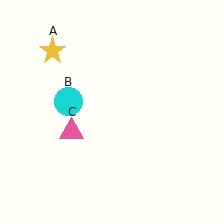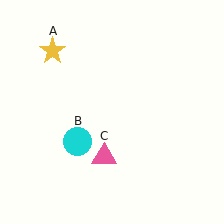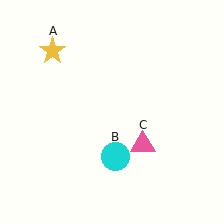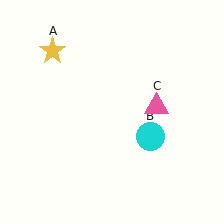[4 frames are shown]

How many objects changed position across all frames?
2 objects changed position: cyan circle (object B), pink triangle (object C).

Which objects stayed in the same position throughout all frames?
Yellow star (object A) remained stationary.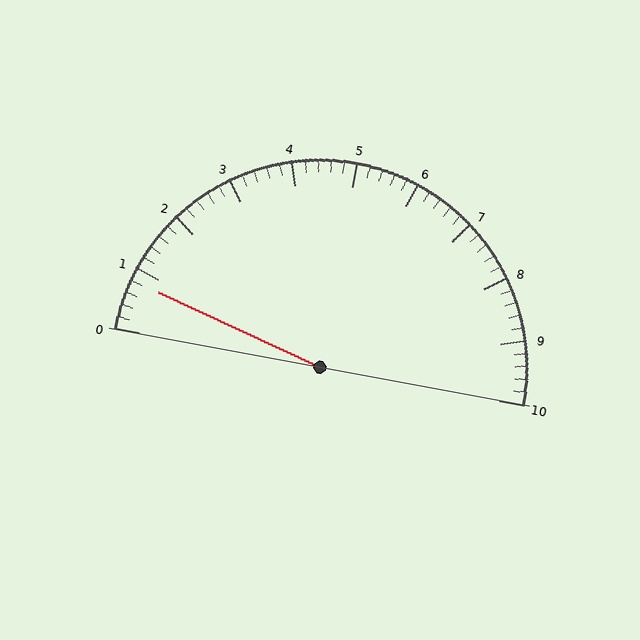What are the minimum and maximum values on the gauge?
The gauge ranges from 0 to 10.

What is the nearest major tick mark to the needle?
The nearest major tick mark is 1.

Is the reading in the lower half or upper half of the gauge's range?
The reading is in the lower half of the range (0 to 10).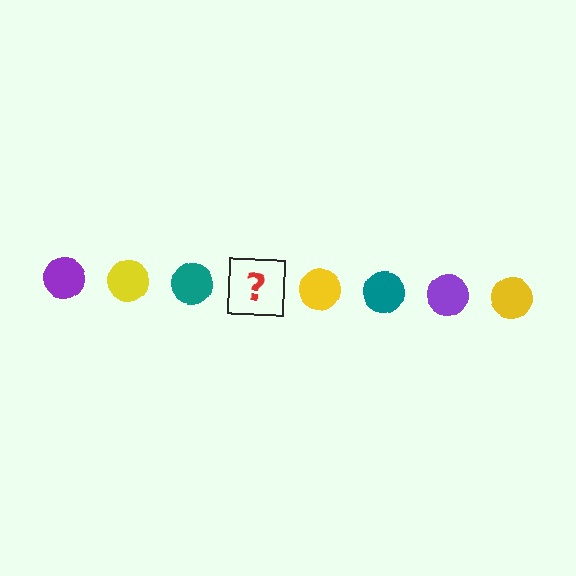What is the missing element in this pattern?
The missing element is a purple circle.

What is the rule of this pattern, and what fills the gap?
The rule is that the pattern cycles through purple, yellow, teal circles. The gap should be filled with a purple circle.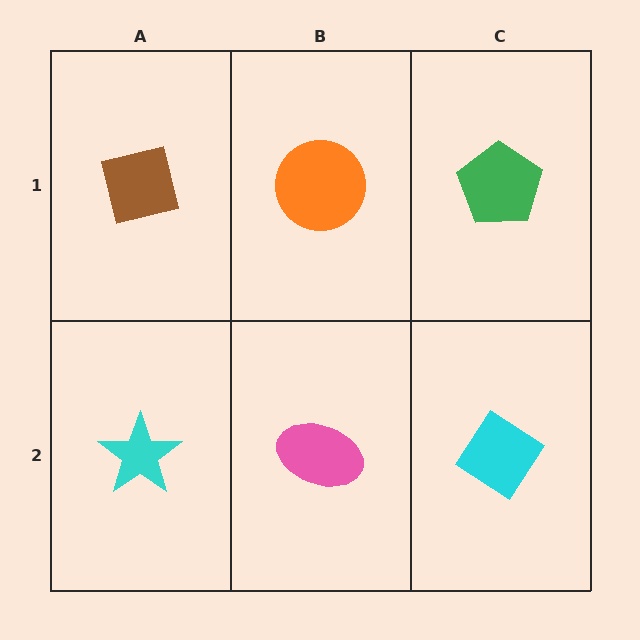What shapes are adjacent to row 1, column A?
A cyan star (row 2, column A), an orange circle (row 1, column B).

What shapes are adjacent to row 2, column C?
A green pentagon (row 1, column C), a pink ellipse (row 2, column B).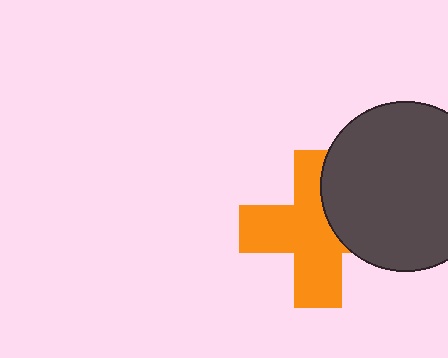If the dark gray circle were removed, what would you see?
You would see the complete orange cross.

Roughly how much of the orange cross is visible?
Most of it is visible (roughly 68%).